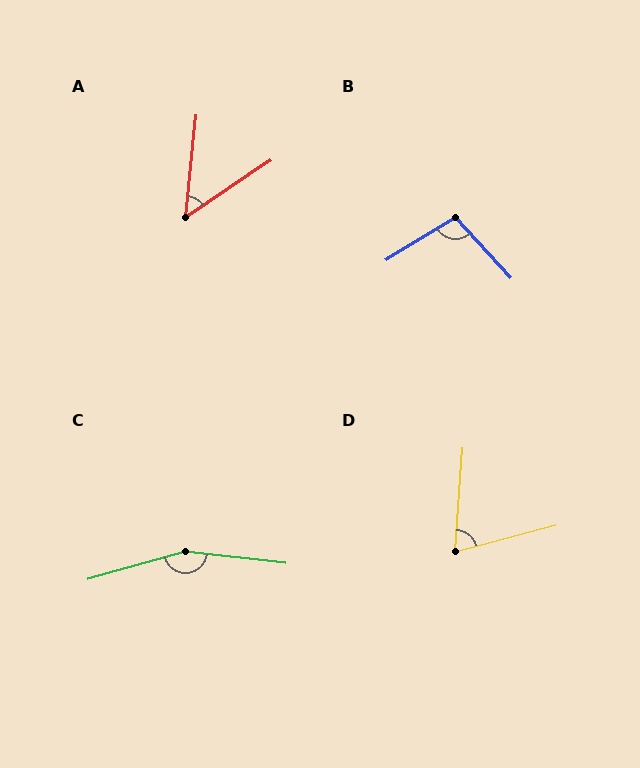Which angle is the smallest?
A, at approximately 50 degrees.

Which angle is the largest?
C, at approximately 158 degrees.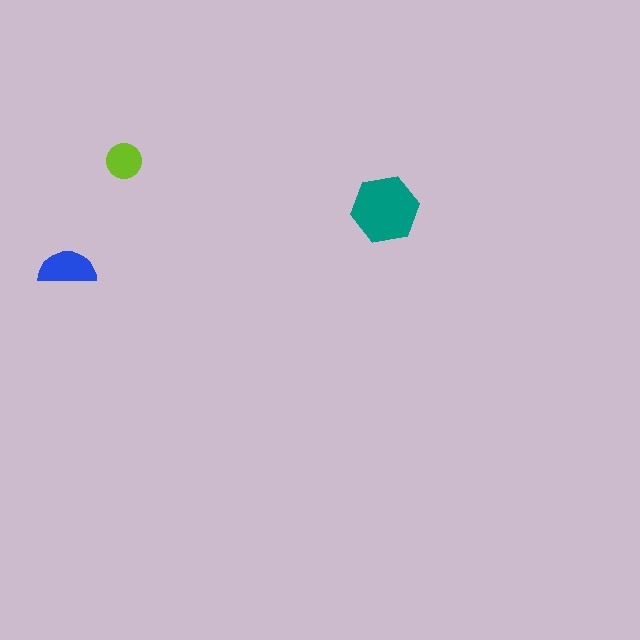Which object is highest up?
The lime circle is topmost.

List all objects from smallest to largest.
The lime circle, the blue semicircle, the teal hexagon.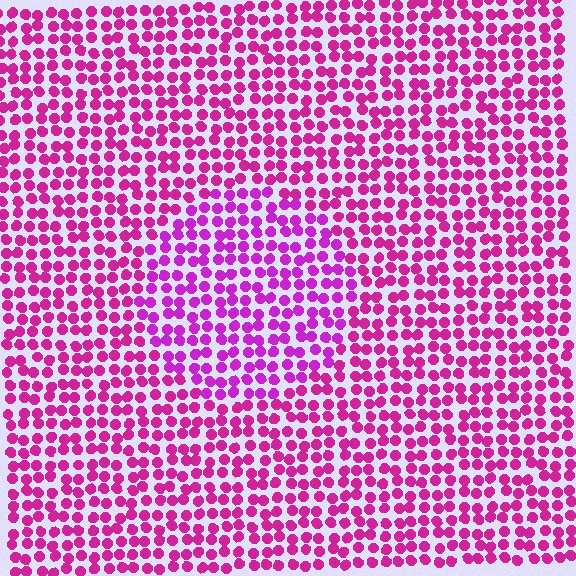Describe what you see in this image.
The image is filled with small magenta elements in a uniform arrangement. A circle-shaped region is visible where the elements are tinted to a slightly different hue, forming a subtle color boundary.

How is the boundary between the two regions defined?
The boundary is defined purely by a slight shift in hue (about 21 degrees). Spacing, size, and orientation are identical on both sides.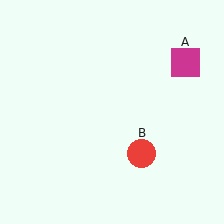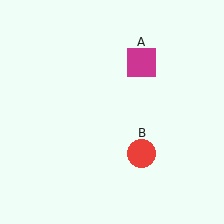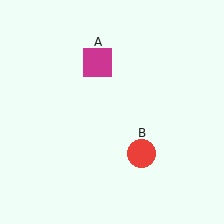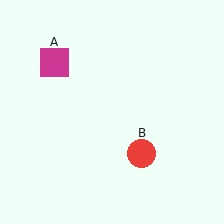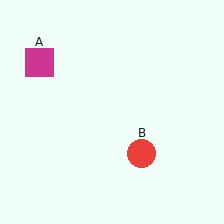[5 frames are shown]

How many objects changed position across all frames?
1 object changed position: magenta square (object A).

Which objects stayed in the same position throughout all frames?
Red circle (object B) remained stationary.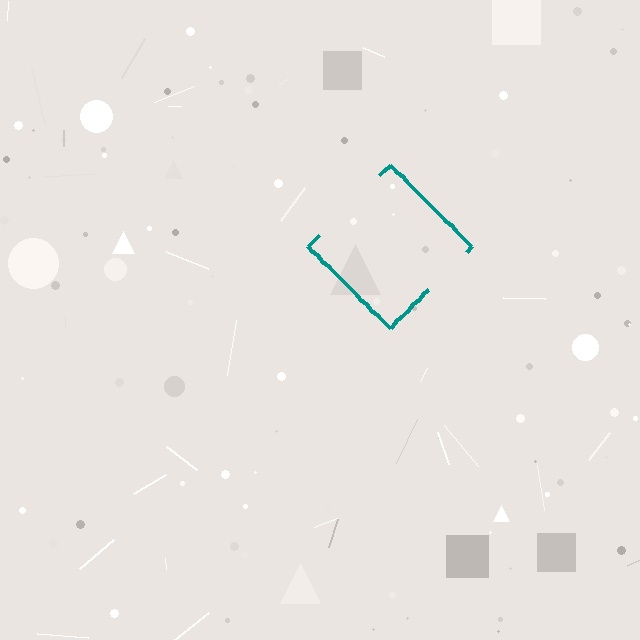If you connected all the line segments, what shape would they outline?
They would outline a diamond.